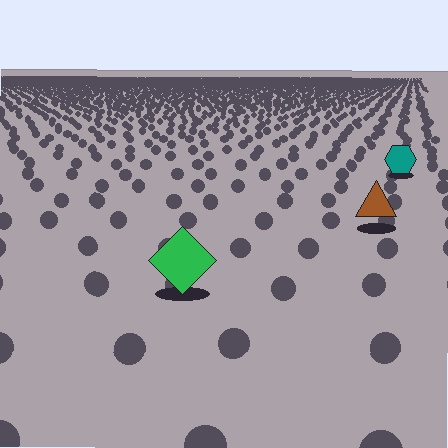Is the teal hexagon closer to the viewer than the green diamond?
No. The green diamond is closer — you can tell from the texture gradient: the ground texture is coarser near it.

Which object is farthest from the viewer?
The teal hexagon is farthest from the viewer. It appears smaller and the ground texture around it is denser.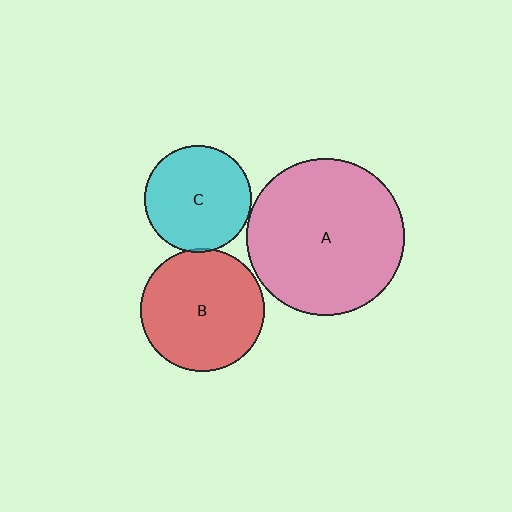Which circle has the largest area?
Circle A (pink).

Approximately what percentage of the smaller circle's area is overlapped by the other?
Approximately 5%.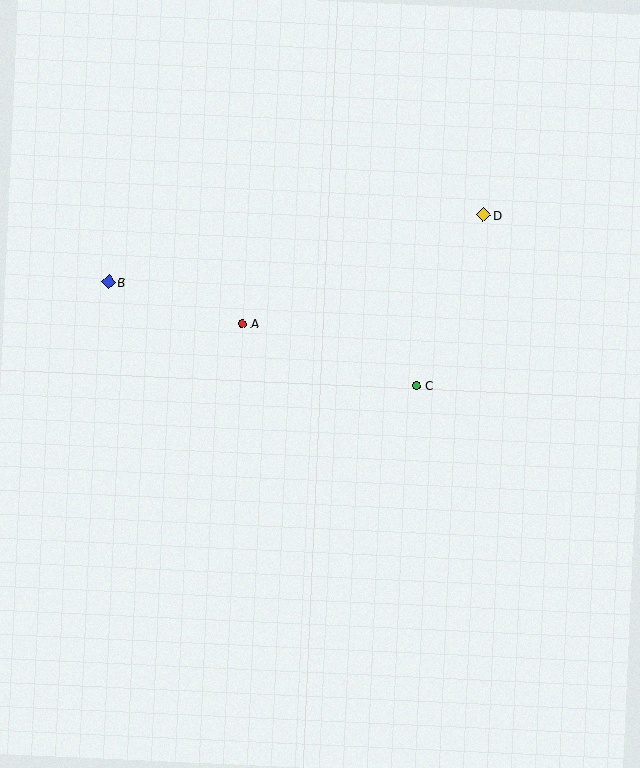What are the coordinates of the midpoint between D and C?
The midpoint between D and C is at (450, 300).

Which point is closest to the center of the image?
Point C at (416, 385) is closest to the center.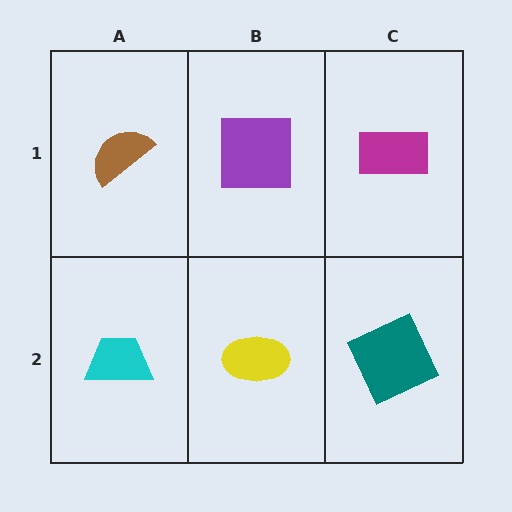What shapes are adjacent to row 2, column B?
A purple square (row 1, column B), a cyan trapezoid (row 2, column A), a teal square (row 2, column C).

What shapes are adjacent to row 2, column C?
A magenta rectangle (row 1, column C), a yellow ellipse (row 2, column B).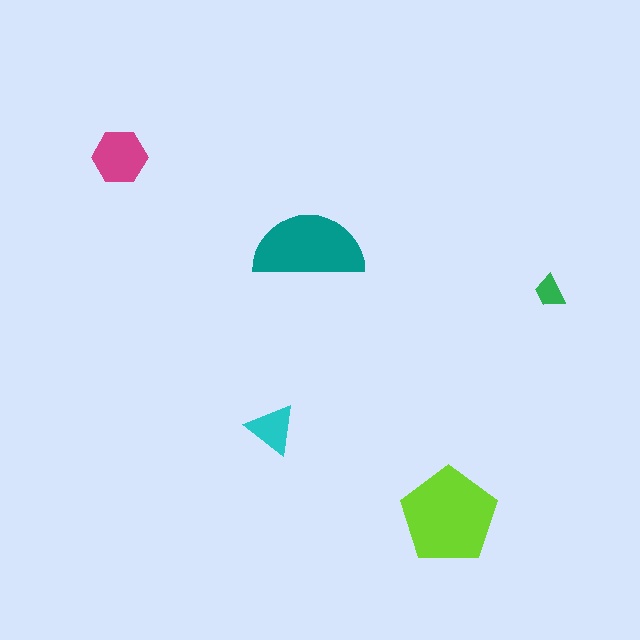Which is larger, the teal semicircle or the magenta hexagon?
The teal semicircle.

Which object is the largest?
The lime pentagon.